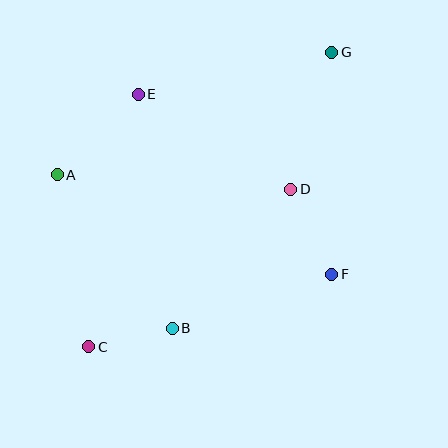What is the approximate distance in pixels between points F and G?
The distance between F and G is approximately 222 pixels.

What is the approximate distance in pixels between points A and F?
The distance between A and F is approximately 292 pixels.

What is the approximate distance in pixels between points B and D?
The distance between B and D is approximately 183 pixels.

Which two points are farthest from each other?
Points C and G are farthest from each other.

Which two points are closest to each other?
Points B and C are closest to each other.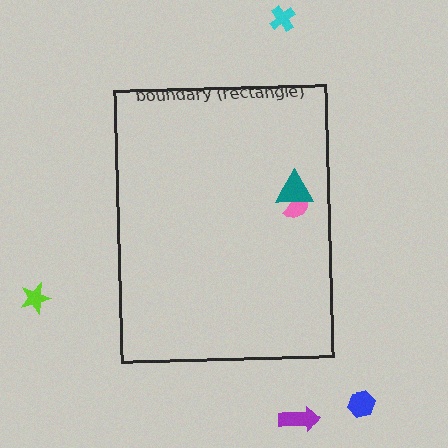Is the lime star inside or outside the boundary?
Outside.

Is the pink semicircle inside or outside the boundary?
Inside.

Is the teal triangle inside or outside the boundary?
Inside.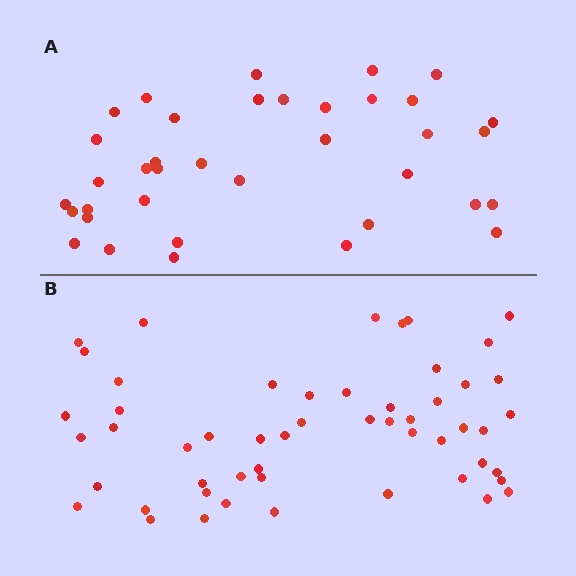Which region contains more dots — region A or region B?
Region B (the bottom region) has more dots.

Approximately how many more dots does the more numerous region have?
Region B has approximately 15 more dots than region A.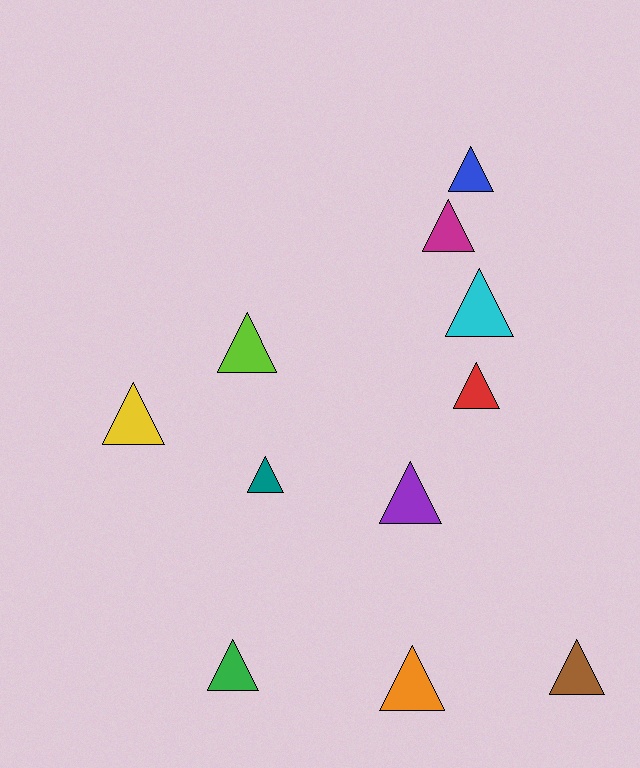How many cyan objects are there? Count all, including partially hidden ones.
There is 1 cyan object.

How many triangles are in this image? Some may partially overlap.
There are 11 triangles.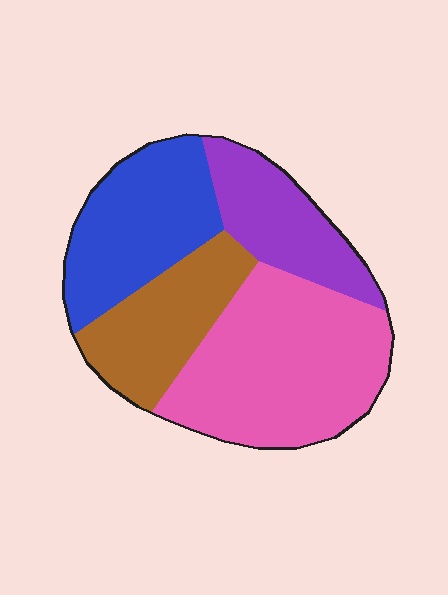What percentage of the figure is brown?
Brown covers 20% of the figure.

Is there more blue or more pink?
Pink.